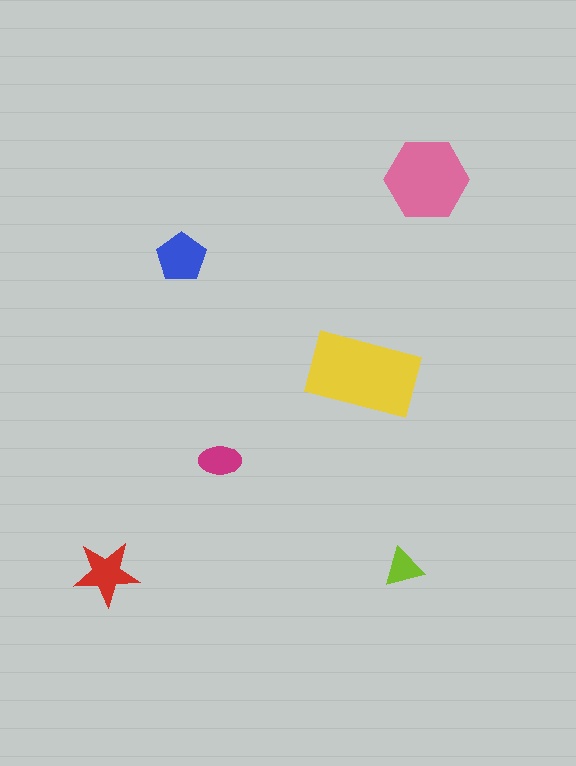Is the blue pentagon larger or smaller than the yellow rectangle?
Smaller.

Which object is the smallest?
The lime triangle.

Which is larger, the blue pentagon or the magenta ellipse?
The blue pentagon.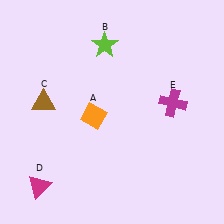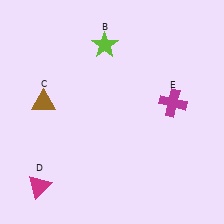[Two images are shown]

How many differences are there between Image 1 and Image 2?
There is 1 difference between the two images.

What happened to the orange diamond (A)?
The orange diamond (A) was removed in Image 2. It was in the bottom-left area of Image 1.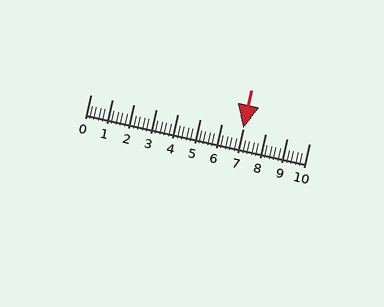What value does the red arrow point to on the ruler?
The red arrow points to approximately 7.0.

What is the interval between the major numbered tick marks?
The major tick marks are spaced 1 units apart.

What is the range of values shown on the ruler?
The ruler shows values from 0 to 10.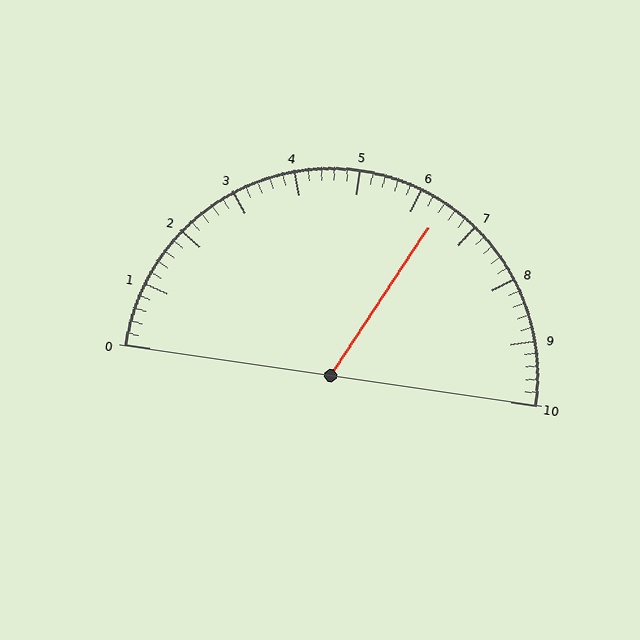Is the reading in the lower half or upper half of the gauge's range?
The reading is in the upper half of the range (0 to 10).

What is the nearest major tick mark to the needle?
The nearest major tick mark is 6.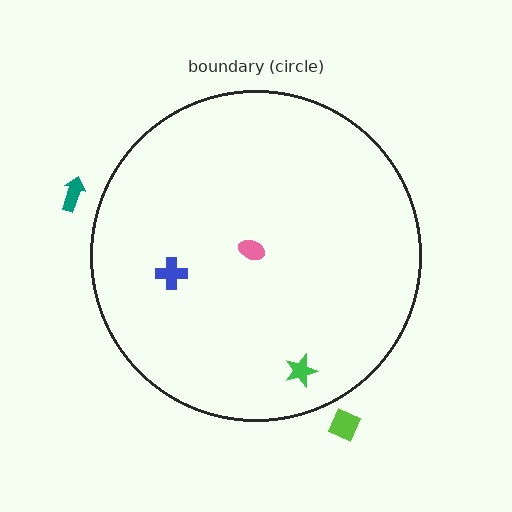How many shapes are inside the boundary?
3 inside, 2 outside.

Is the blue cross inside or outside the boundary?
Inside.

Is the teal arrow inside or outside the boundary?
Outside.